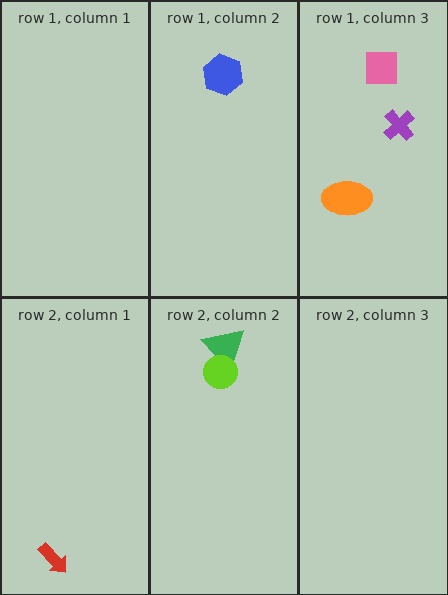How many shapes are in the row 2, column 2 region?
2.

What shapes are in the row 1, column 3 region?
The orange ellipse, the pink square, the purple cross.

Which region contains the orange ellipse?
The row 1, column 3 region.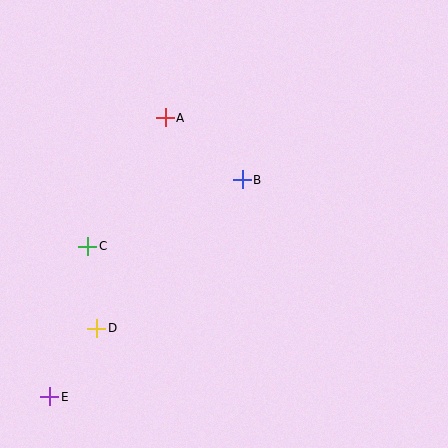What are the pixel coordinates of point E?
Point E is at (50, 397).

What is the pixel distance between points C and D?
The distance between C and D is 82 pixels.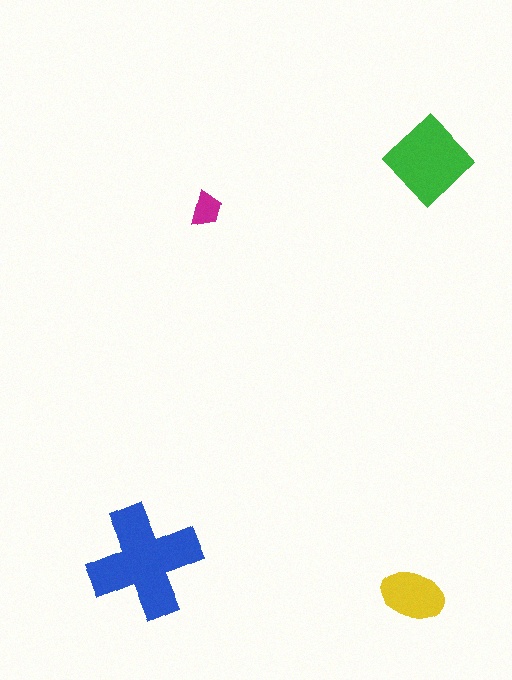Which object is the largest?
The blue cross.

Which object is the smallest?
The magenta trapezoid.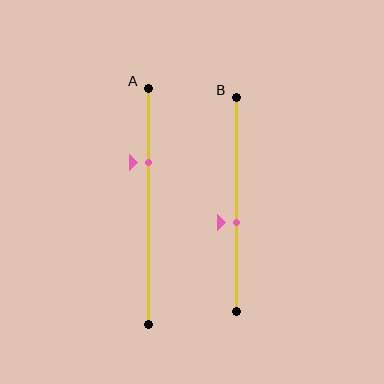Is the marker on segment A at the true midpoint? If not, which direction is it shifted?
No, the marker on segment A is shifted upward by about 18% of the segment length.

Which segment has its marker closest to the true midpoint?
Segment B has its marker closest to the true midpoint.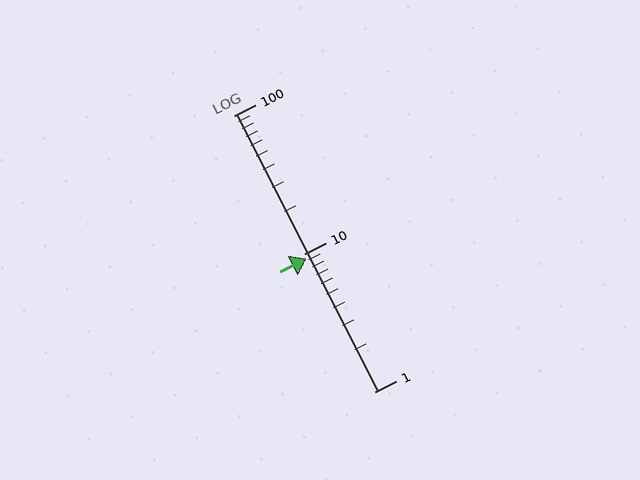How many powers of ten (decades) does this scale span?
The scale spans 2 decades, from 1 to 100.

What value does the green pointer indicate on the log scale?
The pointer indicates approximately 9.2.